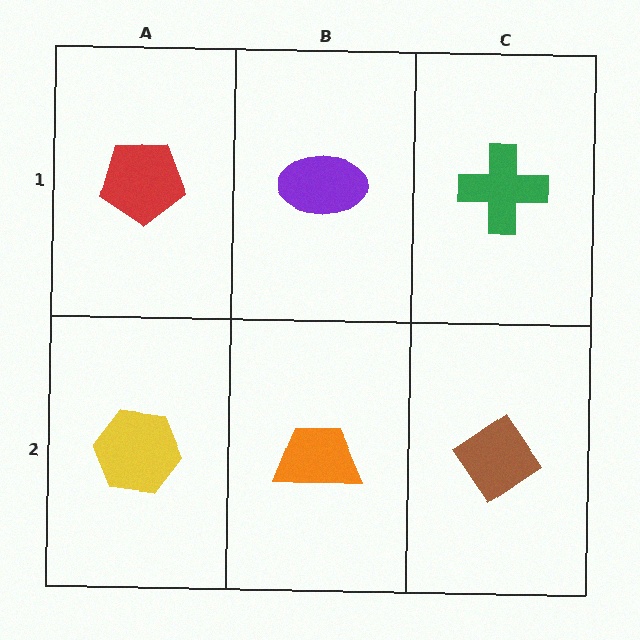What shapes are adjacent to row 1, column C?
A brown diamond (row 2, column C), a purple ellipse (row 1, column B).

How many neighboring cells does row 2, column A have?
2.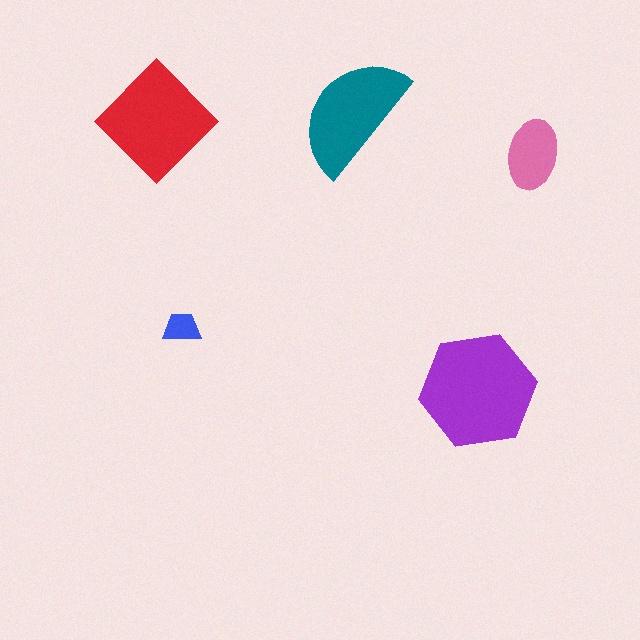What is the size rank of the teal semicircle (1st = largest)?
3rd.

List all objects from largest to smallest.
The purple hexagon, the red diamond, the teal semicircle, the pink ellipse, the blue trapezoid.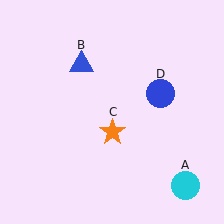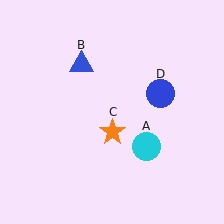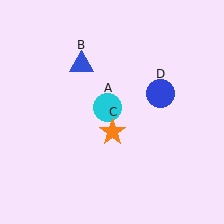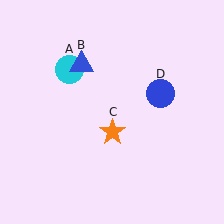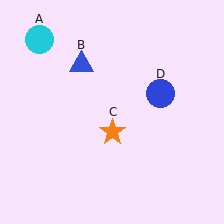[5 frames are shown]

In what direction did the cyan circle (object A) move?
The cyan circle (object A) moved up and to the left.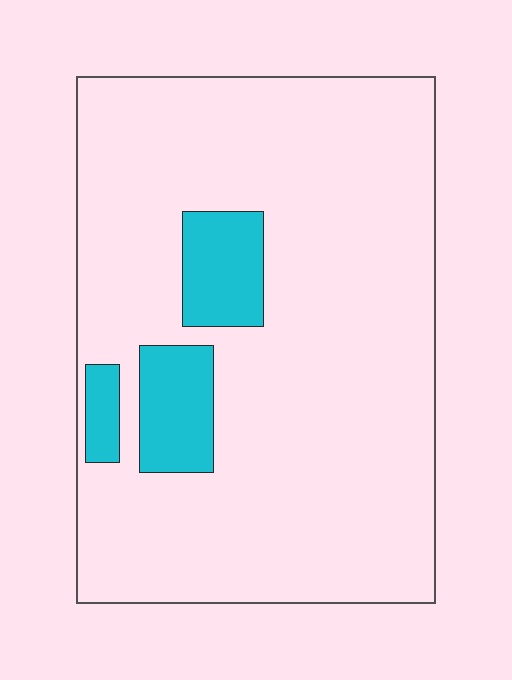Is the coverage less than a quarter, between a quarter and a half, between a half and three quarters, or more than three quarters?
Less than a quarter.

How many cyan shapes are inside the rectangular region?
3.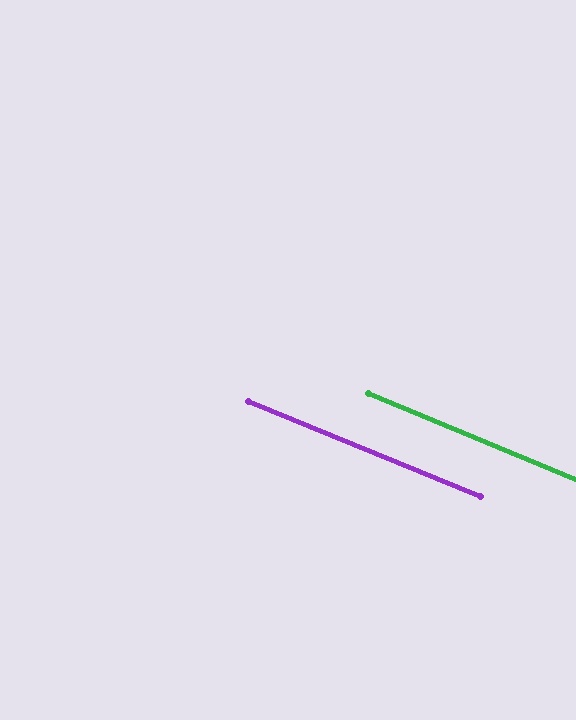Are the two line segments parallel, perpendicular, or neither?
Parallel — their directions differ by only 0.2°.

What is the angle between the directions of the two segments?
Approximately 0 degrees.